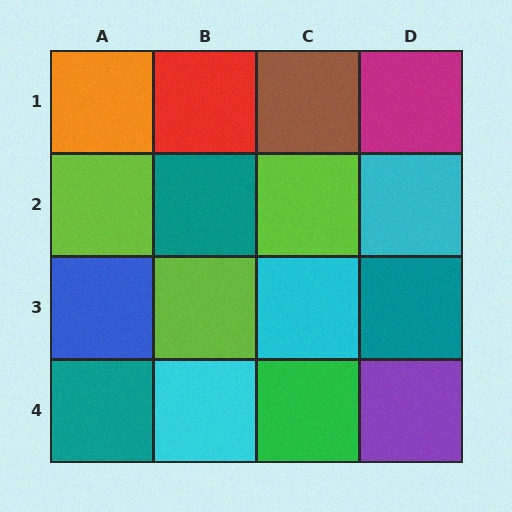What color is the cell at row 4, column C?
Green.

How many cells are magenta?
1 cell is magenta.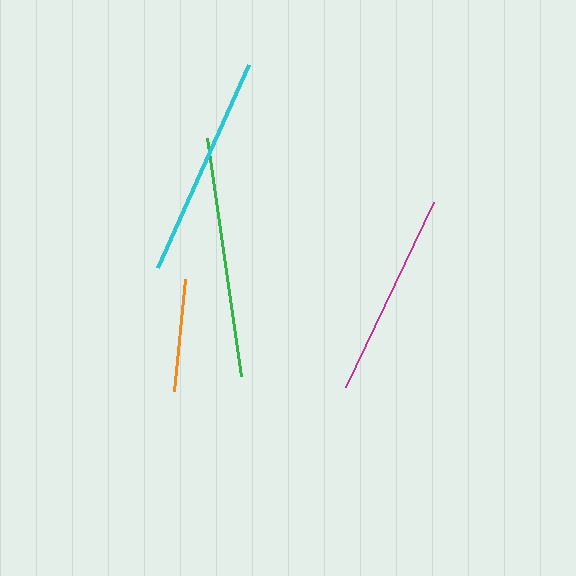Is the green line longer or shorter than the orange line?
The green line is longer than the orange line.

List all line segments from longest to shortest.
From longest to shortest: green, cyan, magenta, orange.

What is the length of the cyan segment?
The cyan segment is approximately 223 pixels long.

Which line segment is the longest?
The green line is the longest at approximately 241 pixels.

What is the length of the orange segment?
The orange segment is approximately 112 pixels long.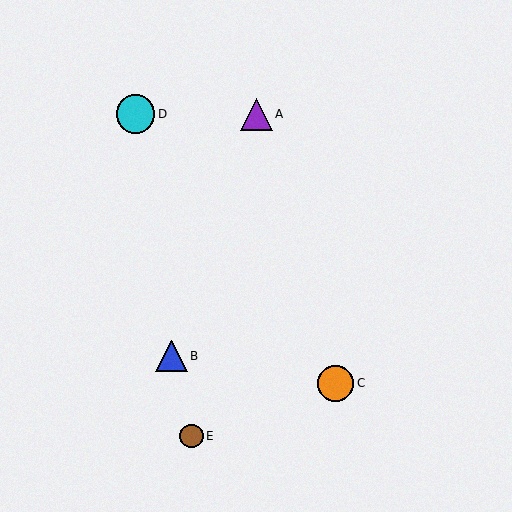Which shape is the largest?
The cyan circle (labeled D) is the largest.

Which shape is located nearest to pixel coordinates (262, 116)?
The purple triangle (labeled A) at (256, 114) is nearest to that location.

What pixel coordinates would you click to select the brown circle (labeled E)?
Click at (192, 436) to select the brown circle E.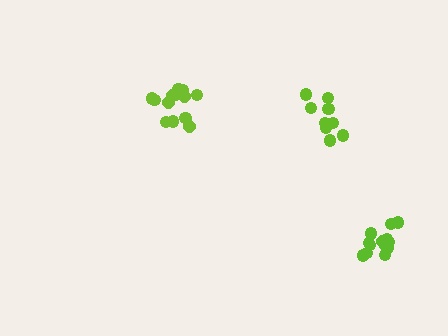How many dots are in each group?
Group 1: 9 dots, Group 2: 13 dots, Group 3: 14 dots (36 total).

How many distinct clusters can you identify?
There are 3 distinct clusters.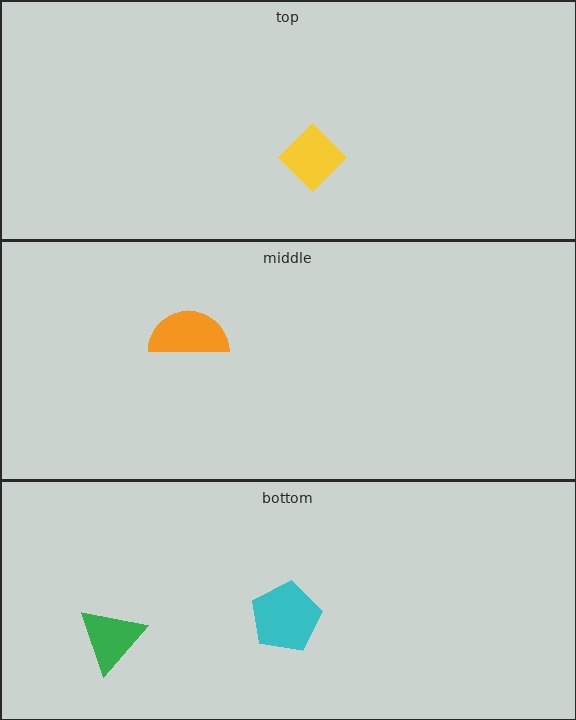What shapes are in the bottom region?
The green triangle, the cyan pentagon.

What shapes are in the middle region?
The orange semicircle.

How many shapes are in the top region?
1.